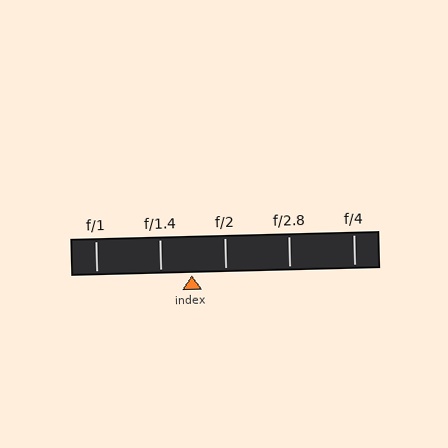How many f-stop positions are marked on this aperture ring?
There are 5 f-stop positions marked.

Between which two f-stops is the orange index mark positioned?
The index mark is between f/1.4 and f/2.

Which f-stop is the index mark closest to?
The index mark is closest to f/1.4.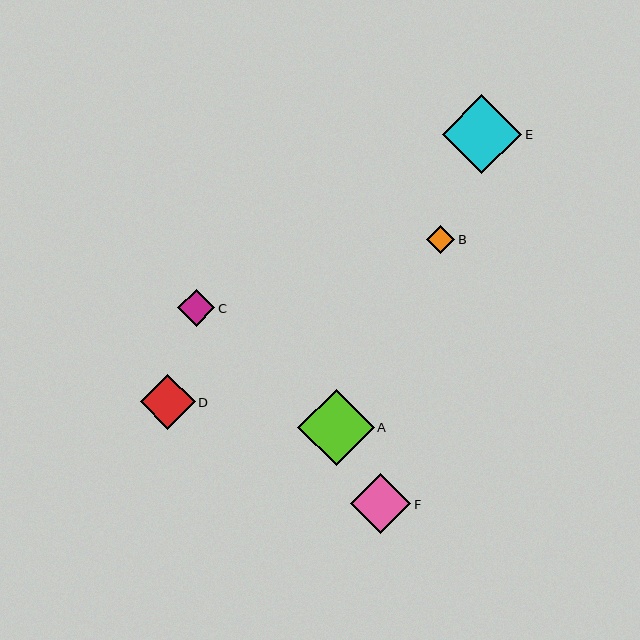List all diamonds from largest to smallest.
From largest to smallest: E, A, F, D, C, B.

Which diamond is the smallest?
Diamond B is the smallest with a size of approximately 28 pixels.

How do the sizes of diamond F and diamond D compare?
Diamond F and diamond D are approximately the same size.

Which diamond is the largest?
Diamond E is the largest with a size of approximately 79 pixels.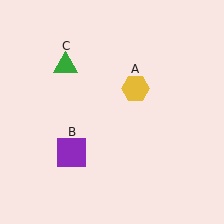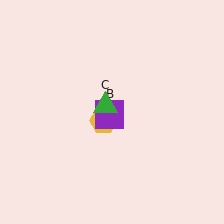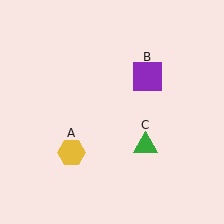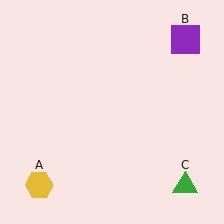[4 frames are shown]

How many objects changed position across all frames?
3 objects changed position: yellow hexagon (object A), purple square (object B), green triangle (object C).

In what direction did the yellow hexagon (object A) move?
The yellow hexagon (object A) moved down and to the left.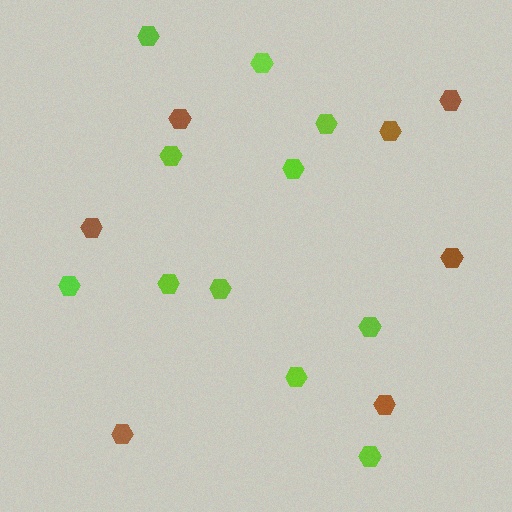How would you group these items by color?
There are 2 groups: one group of brown hexagons (7) and one group of lime hexagons (11).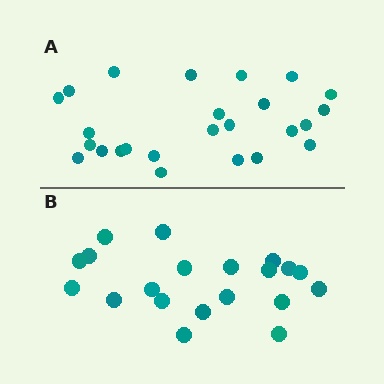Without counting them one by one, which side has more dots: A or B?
Region A (the top region) has more dots.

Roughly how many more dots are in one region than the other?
Region A has about 5 more dots than region B.